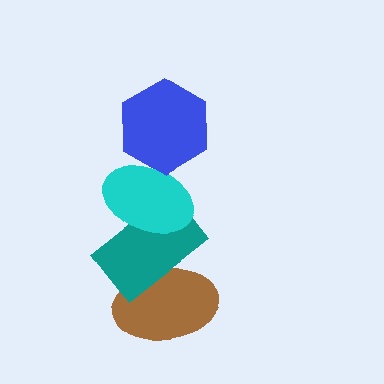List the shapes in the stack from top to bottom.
From top to bottom: the blue hexagon, the cyan ellipse, the teal rectangle, the brown ellipse.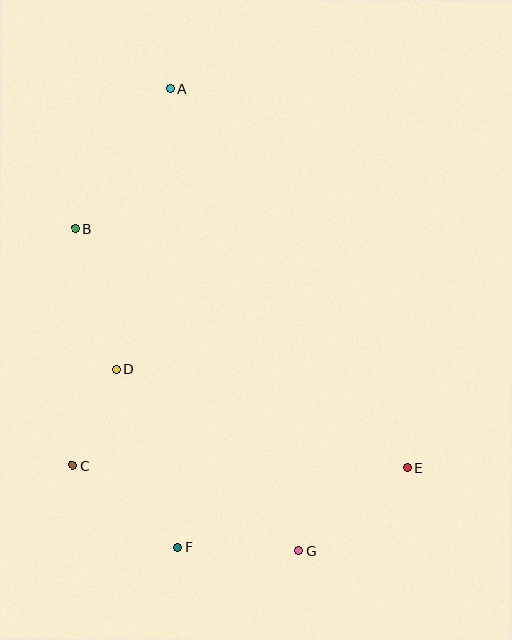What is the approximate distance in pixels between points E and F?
The distance between E and F is approximately 242 pixels.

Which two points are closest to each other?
Points C and D are closest to each other.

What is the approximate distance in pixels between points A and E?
The distance between A and E is approximately 447 pixels.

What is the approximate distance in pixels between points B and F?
The distance between B and F is approximately 335 pixels.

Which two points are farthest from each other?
Points A and G are farthest from each other.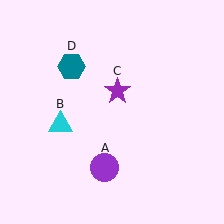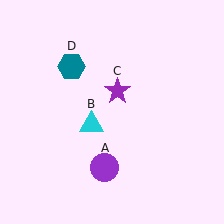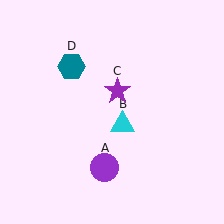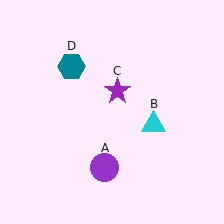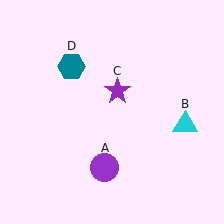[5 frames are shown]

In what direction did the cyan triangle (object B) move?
The cyan triangle (object B) moved right.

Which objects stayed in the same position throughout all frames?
Purple circle (object A) and purple star (object C) and teal hexagon (object D) remained stationary.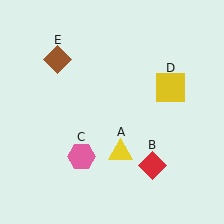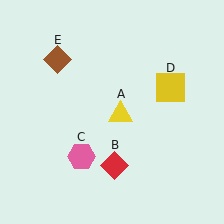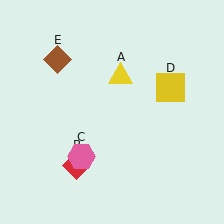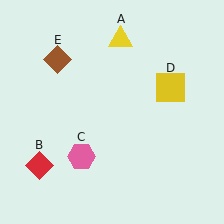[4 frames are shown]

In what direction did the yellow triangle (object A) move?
The yellow triangle (object A) moved up.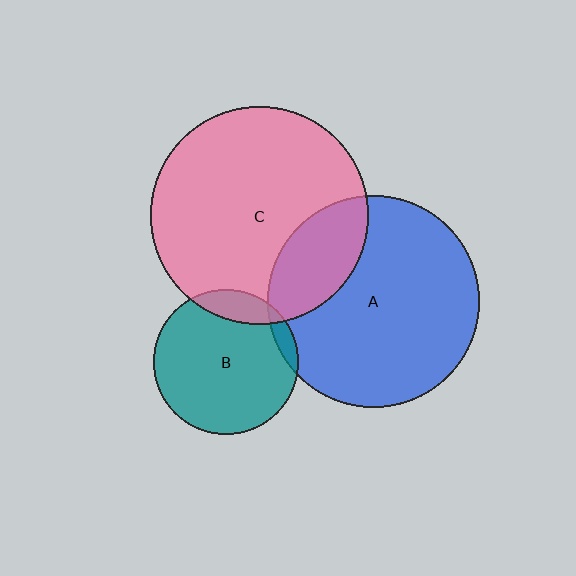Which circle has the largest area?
Circle C (pink).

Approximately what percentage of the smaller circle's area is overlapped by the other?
Approximately 15%.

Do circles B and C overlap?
Yes.